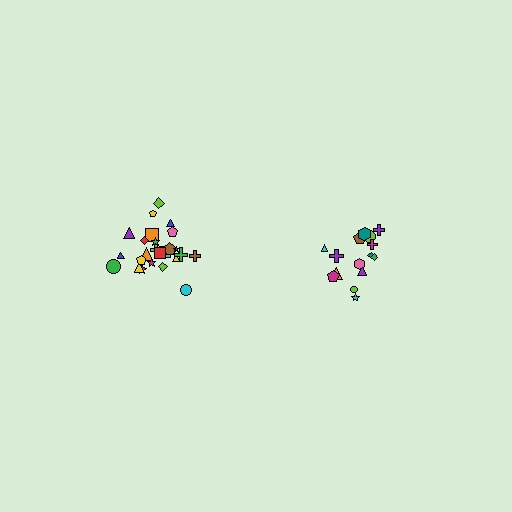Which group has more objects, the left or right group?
The left group.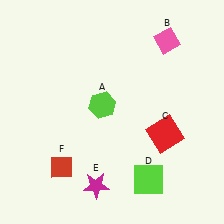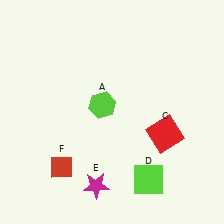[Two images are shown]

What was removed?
The pink diamond (B) was removed in Image 2.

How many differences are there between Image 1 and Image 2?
There is 1 difference between the two images.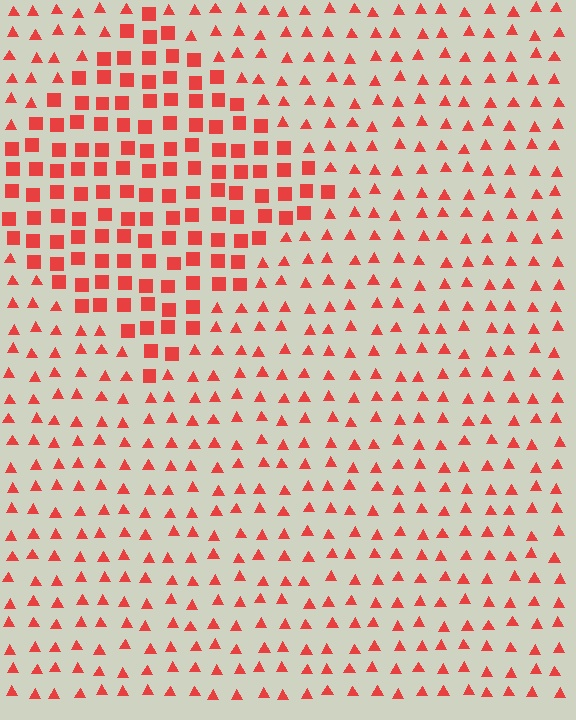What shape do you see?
I see a diamond.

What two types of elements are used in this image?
The image uses squares inside the diamond region and triangles outside it.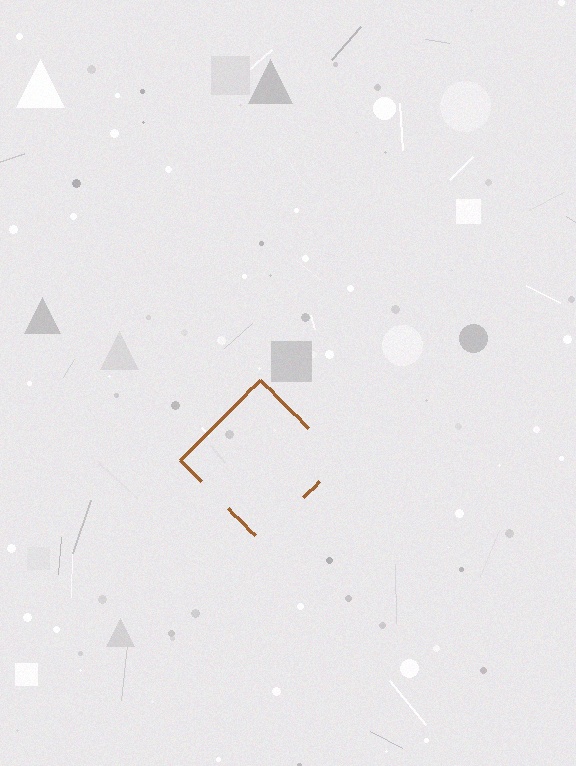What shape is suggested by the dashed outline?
The dashed outline suggests a diamond.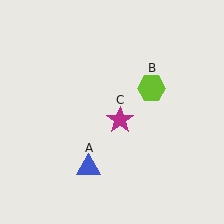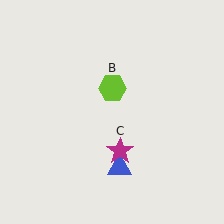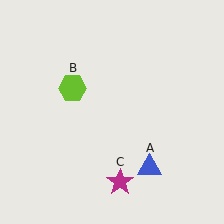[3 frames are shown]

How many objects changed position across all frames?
3 objects changed position: blue triangle (object A), lime hexagon (object B), magenta star (object C).